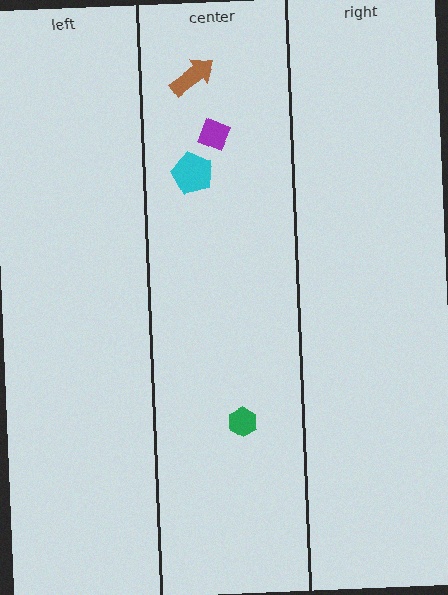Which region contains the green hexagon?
The center region.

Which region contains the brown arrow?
The center region.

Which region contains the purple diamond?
The center region.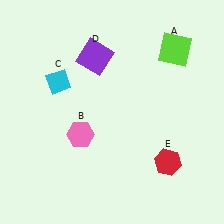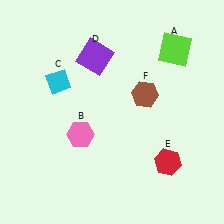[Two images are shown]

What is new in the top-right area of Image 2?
A brown hexagon (F) was added in the top-right area of Image 2.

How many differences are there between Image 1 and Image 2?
There is 1 difference between the two images.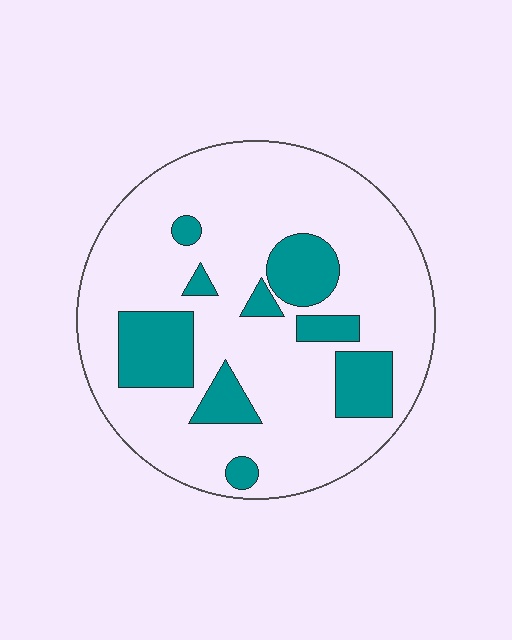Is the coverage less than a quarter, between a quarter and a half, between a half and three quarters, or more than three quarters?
Less than a quarter.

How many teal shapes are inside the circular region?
9.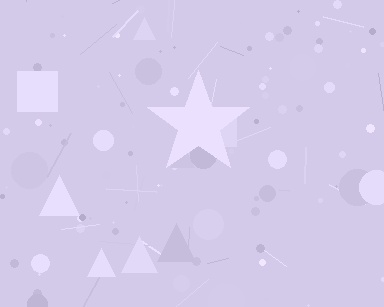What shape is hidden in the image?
A star is hidden in the image.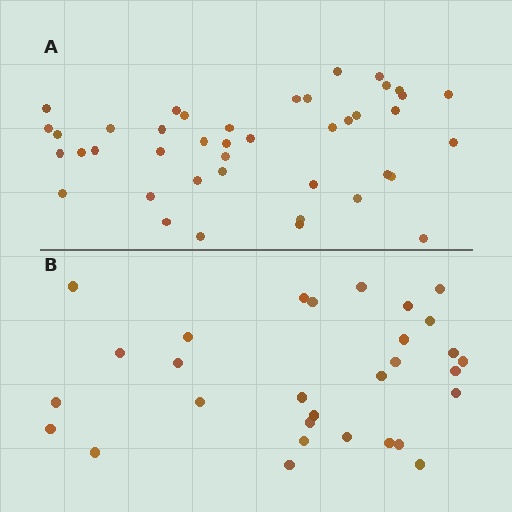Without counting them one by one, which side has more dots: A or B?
Region A (the top region) has more dots.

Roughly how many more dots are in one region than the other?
Region A has roughly 12 or so more dots than region B.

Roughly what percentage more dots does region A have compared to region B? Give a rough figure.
About 40% more.